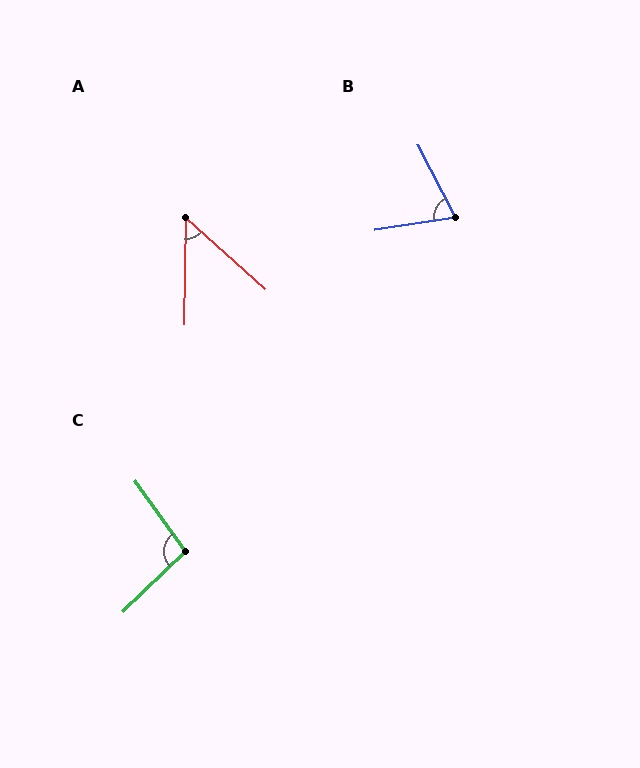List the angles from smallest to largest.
A (49°), B (72°), C (98°).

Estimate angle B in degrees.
Approximately 72 degrees.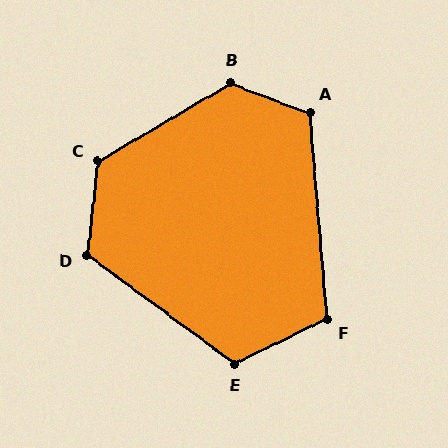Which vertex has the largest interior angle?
B, at approximately 129 degrees.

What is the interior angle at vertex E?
Approximately 118 degrees (obtuse).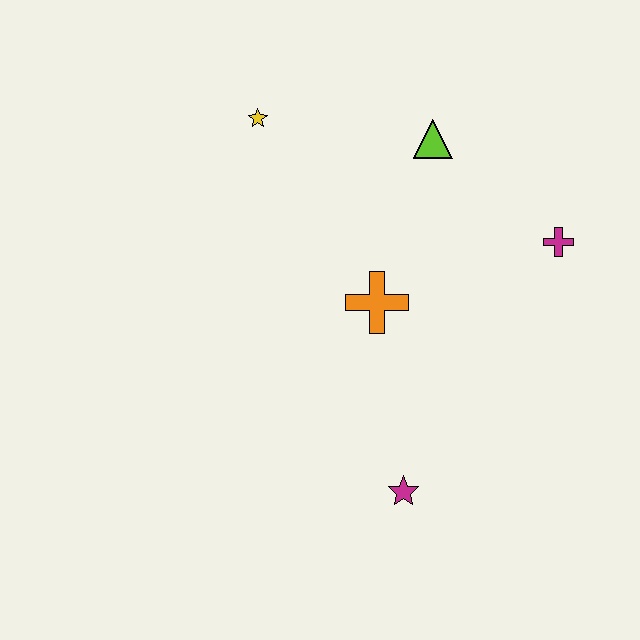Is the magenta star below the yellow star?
Yes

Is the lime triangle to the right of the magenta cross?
No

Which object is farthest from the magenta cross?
The yellow star is farthest from the magenta cross.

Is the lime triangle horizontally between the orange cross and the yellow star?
No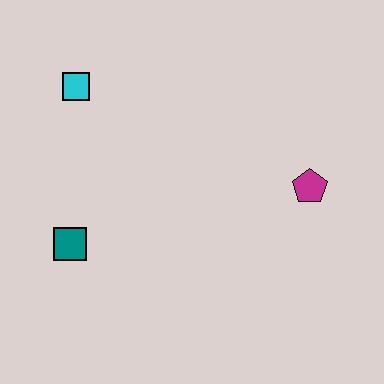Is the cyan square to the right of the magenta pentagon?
No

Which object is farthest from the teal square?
The magenta pentagon is farthest from the teal square.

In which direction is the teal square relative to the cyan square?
The teal square is below the cyan square.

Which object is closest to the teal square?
The cyan square is closest to the teal square.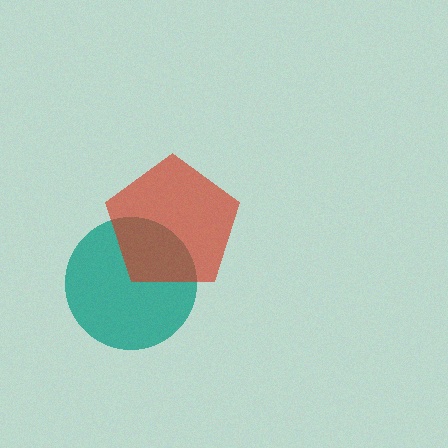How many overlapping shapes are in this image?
There are 2 overlapping shapes in the image.